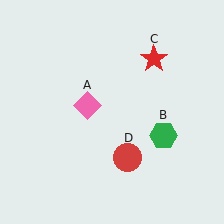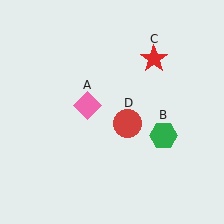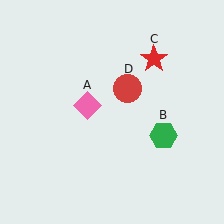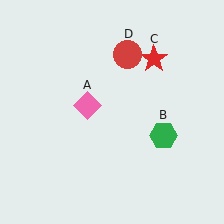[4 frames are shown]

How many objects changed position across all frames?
1 object changed position: red circle (object D).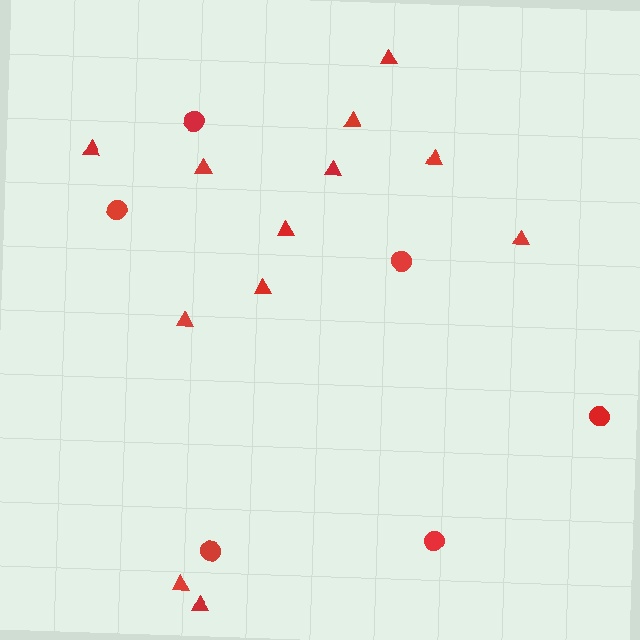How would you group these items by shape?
There are 2 groups: one group of circles (6) and one group of triangles (12).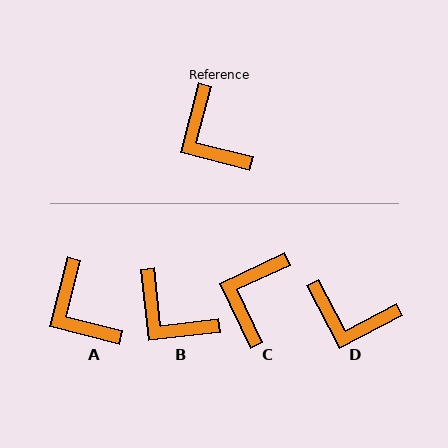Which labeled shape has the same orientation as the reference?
A.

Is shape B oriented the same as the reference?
No, it is off by about 21 degrees.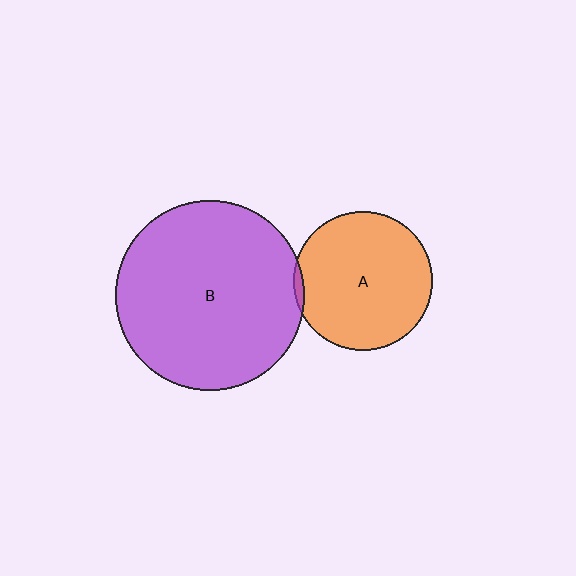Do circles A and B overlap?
Yes.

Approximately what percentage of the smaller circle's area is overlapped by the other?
Approximately 5%.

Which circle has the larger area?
Circle B (purple).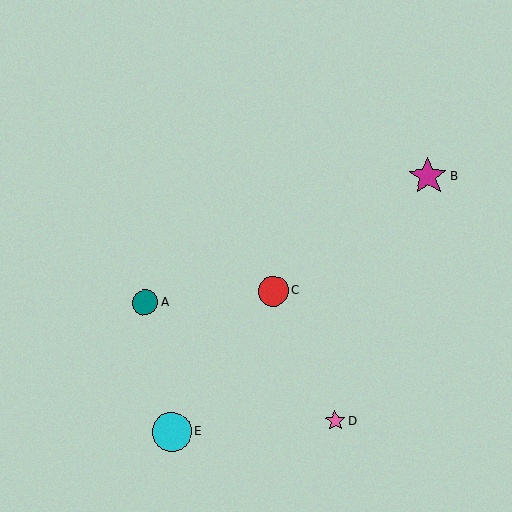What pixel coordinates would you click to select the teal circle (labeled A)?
Click at (145, 303) to select the teal circle A.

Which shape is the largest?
The cyan circle (labeled E) is the largest.